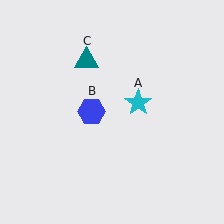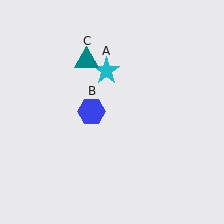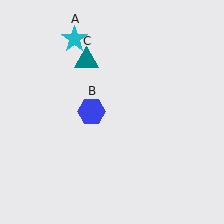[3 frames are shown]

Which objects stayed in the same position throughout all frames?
Blue hexagon (object B) and teal triangle (object C) remained stationary.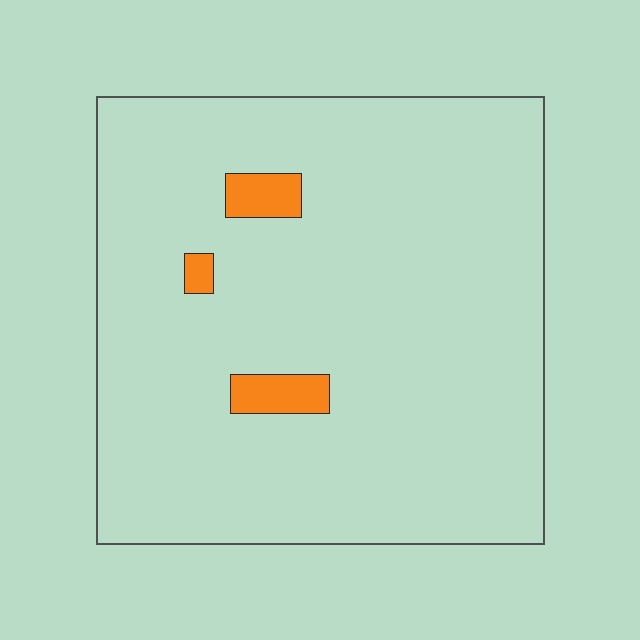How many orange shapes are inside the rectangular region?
3.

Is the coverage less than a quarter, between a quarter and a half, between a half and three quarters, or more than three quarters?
Less than a quarter.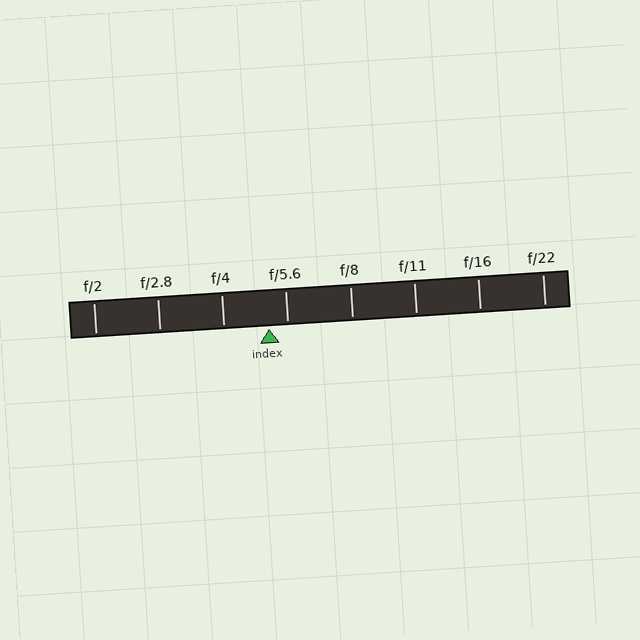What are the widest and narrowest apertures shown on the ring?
The widest aperture shown is f/2 and the narrowest is f/22.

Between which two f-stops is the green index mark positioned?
The index mark is between f/4 and f/5.6.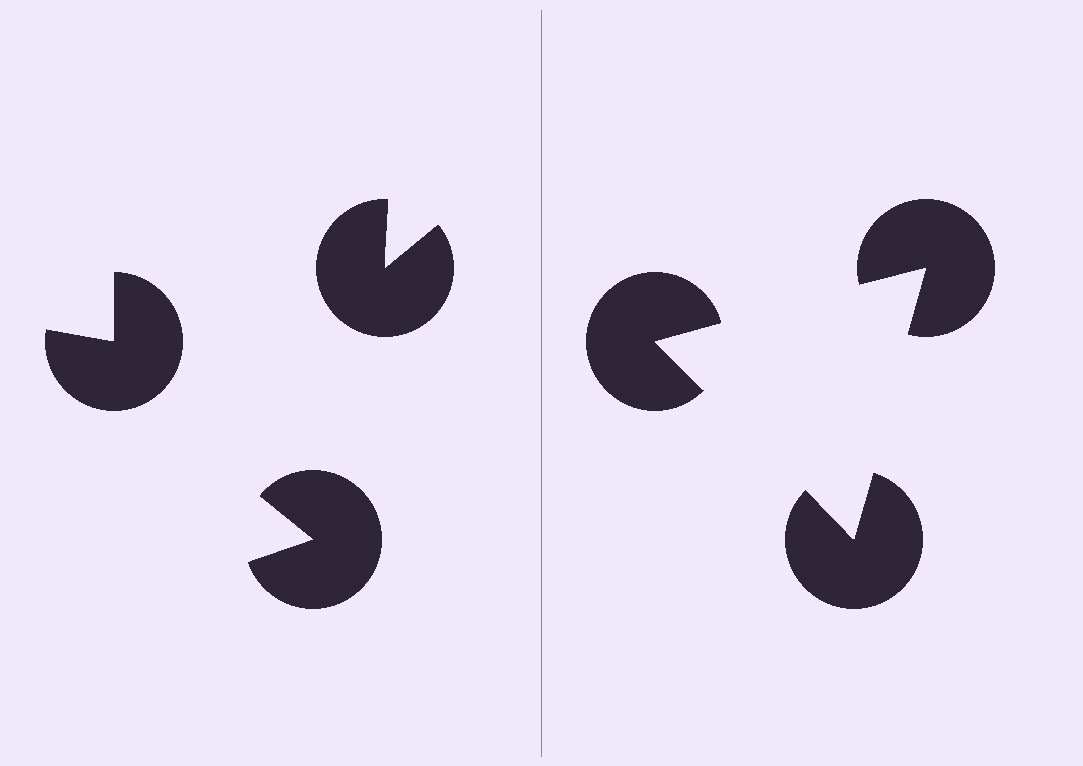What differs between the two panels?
The pac-man discs are positioned identically on both sides; only the wedge orientations differ. On the right they align to a triangle; on the left they are misaligned.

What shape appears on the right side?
An illusory triangle.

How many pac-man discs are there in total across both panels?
6 — 3 on each side.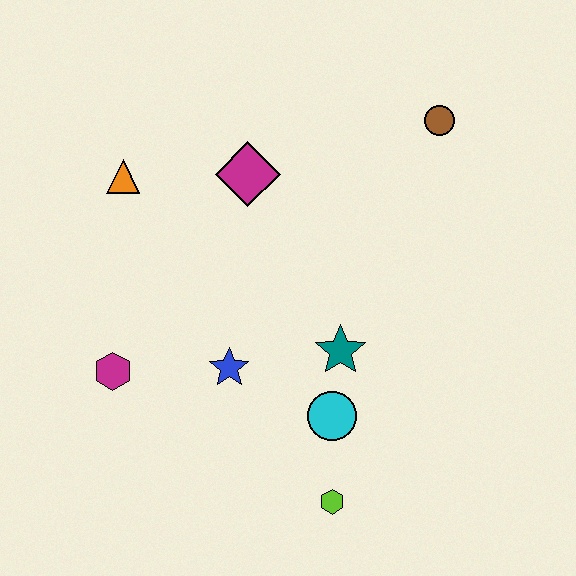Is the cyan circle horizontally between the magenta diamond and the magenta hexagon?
No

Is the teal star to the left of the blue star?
No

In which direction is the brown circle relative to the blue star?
The brown circle is above the blue star.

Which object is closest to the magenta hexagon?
The blue star is closest to the magenta hexagon.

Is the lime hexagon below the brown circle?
Yes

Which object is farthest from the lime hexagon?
The brown circle is farthest from the lime hexagon.